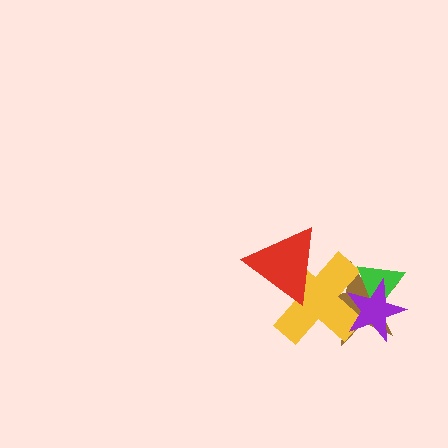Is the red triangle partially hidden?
No, no other shape covers it.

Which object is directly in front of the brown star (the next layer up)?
The yellow cross is directly in front of the brown star.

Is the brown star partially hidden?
Yes, it is partially covered by another shape.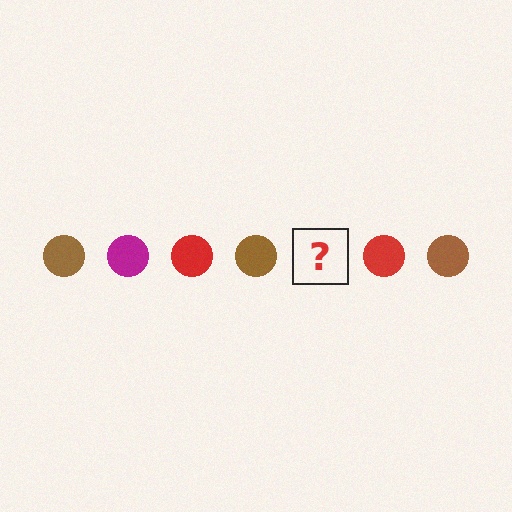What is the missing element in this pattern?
The missing element is a magenta circle.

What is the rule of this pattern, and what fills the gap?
The rule is that the pattern cycles through brown, magenta, red circles. The gap should be filled with a magenta circle.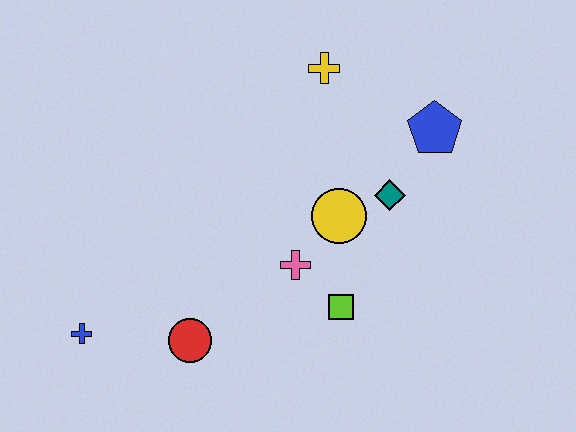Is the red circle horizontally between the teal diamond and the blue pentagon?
No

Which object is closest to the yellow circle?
The teal diamond is closest to the yellow circle.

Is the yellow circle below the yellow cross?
Yes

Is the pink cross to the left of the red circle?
No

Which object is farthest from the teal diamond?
The blue cross is farthest from the teal diamond.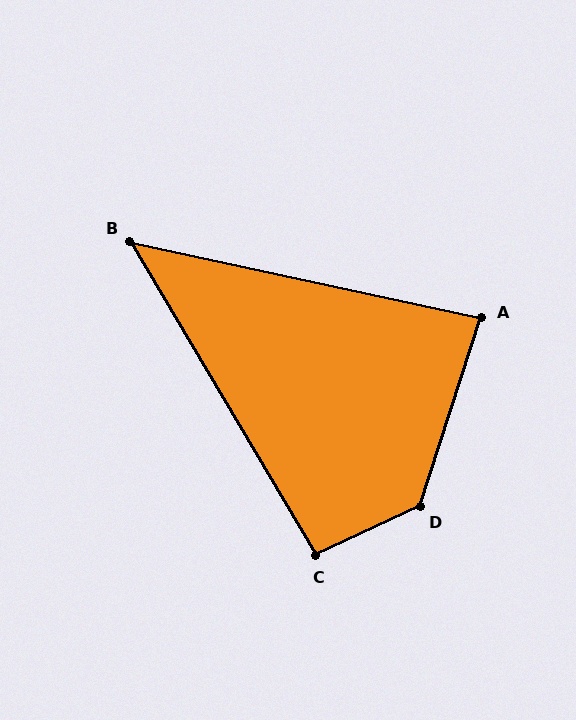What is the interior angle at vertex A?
Approximately 84 degrees (acute).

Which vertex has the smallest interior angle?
B, at approximately 47 degrees.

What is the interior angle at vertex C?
Approximately 96 degrees (obtuse).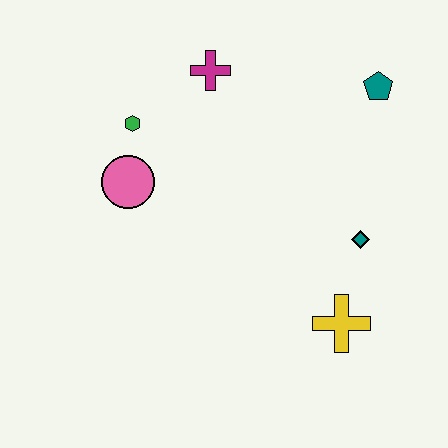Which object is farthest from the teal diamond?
The green hexagon is farthest from the teal diamond.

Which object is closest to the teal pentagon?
The teal diamond is closest to the teal pentagon.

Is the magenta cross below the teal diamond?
No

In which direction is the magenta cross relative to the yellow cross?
The magenta cross is above the yellow cross.